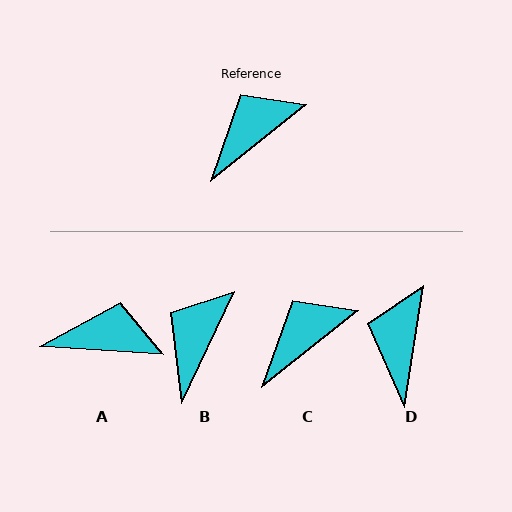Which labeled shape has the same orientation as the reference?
C.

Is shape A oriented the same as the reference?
No, it is off by about 42 degrees.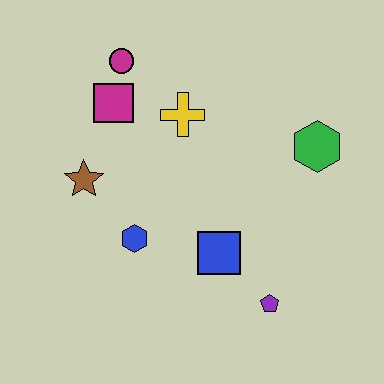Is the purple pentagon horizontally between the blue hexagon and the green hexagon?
Yes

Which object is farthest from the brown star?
The green hexagon is farthest from the brown star.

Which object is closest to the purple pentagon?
The blue square is closest to the purple pentagon.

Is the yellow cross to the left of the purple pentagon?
Yes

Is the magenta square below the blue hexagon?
No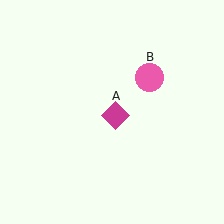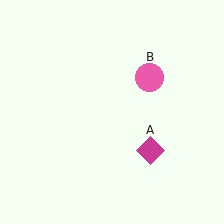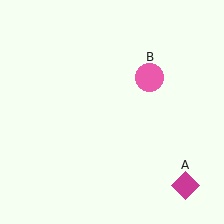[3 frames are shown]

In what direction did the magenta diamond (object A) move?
The magenta diamond (object A) moved down and to the right.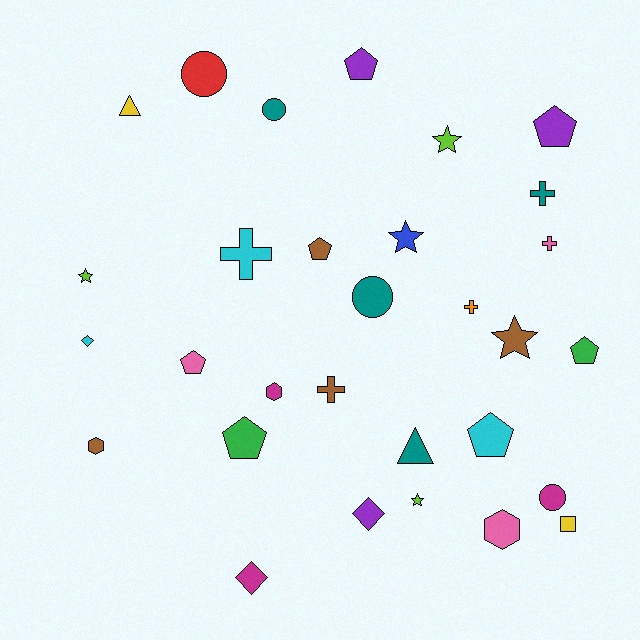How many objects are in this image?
There are 30 objects.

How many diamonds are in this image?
There are 3 diamonds.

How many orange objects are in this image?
There is 1 orange object.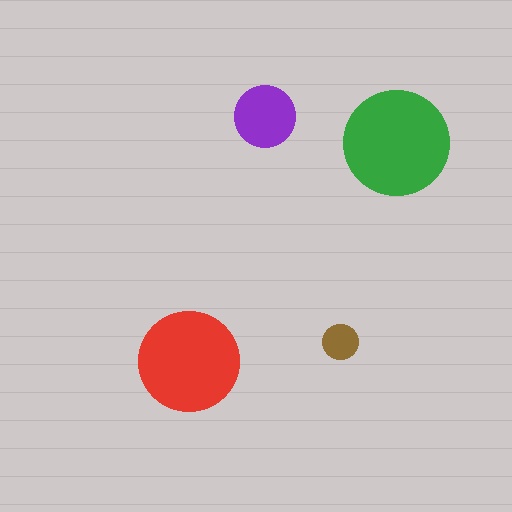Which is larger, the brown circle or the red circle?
The red one.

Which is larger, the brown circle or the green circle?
The green one.